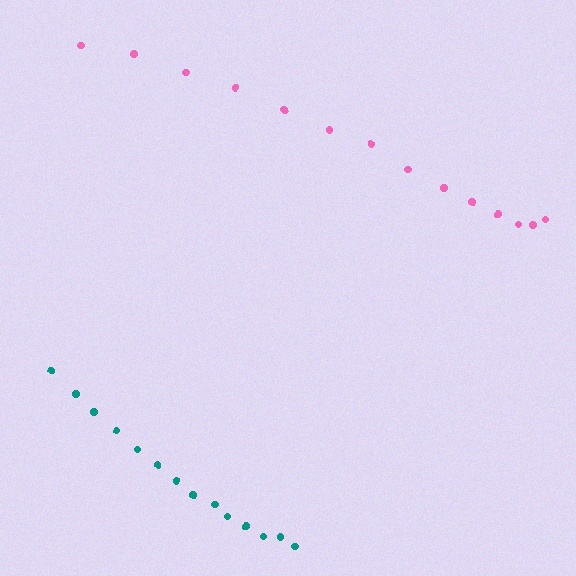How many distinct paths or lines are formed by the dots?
There are 2 distinct paths.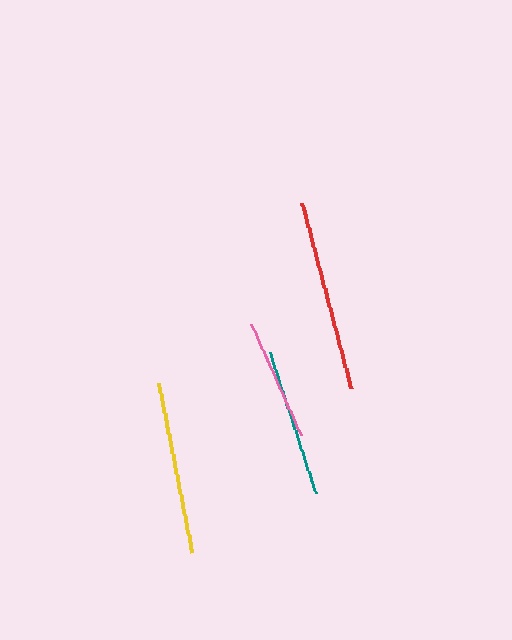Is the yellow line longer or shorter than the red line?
The red line is longer than the yellow line.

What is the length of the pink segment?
The pink segment is approximately 122 pixels long.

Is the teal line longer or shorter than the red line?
The red line is longer than the teal line.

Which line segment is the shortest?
The pink line is the shortest at approximately 122 pixels.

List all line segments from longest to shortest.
From longest to shortest: red, yellow, teal, pink.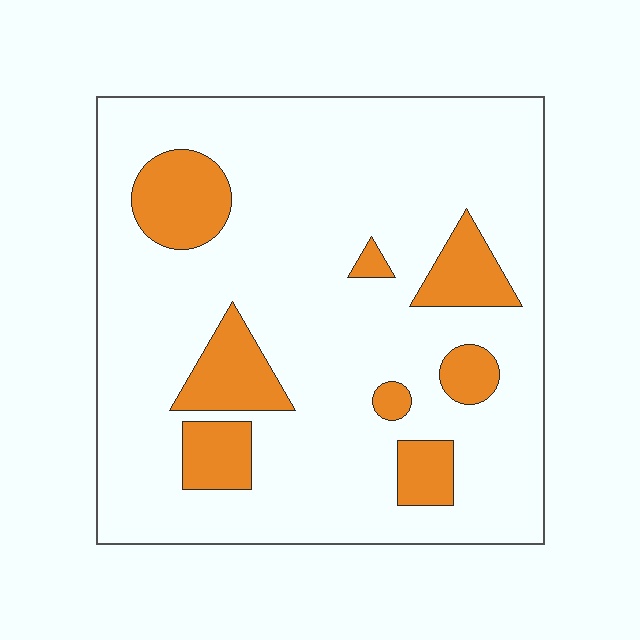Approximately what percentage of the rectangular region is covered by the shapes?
Approximately 15%.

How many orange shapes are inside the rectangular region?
8.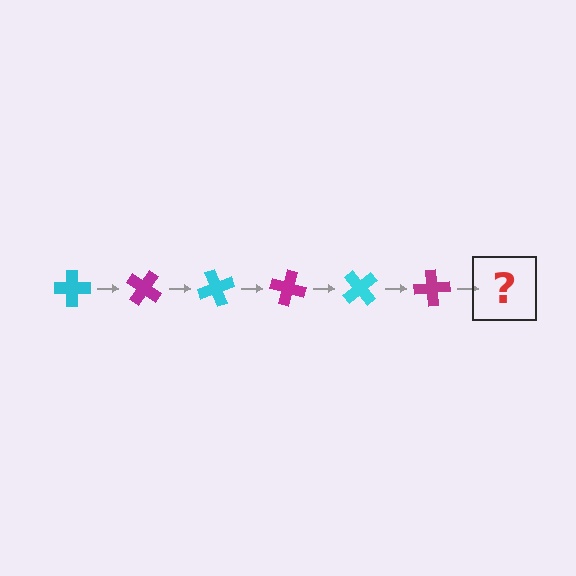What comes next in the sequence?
The next element should be a cyan cross, rotated 210 degrees from the start.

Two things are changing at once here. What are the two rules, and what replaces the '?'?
The two rules are that it rotates 35 degrees each step and the color cycles through cyan and magenta. The '?' should be a cyan cross, rotated 210 degrees from the start.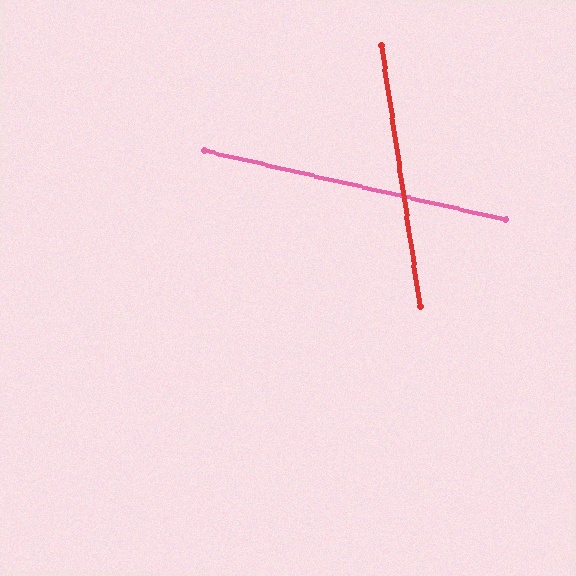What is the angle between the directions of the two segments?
Approximately 68 degrees.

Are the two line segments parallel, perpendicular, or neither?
Neither parallel nor perpendicular — they differ by about 68°.